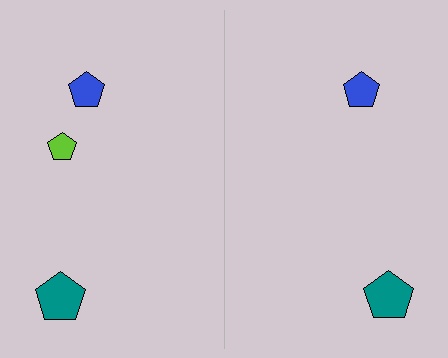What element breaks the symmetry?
A lime pentagon is missing from the right side.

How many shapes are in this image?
There are 5 shapes in this image.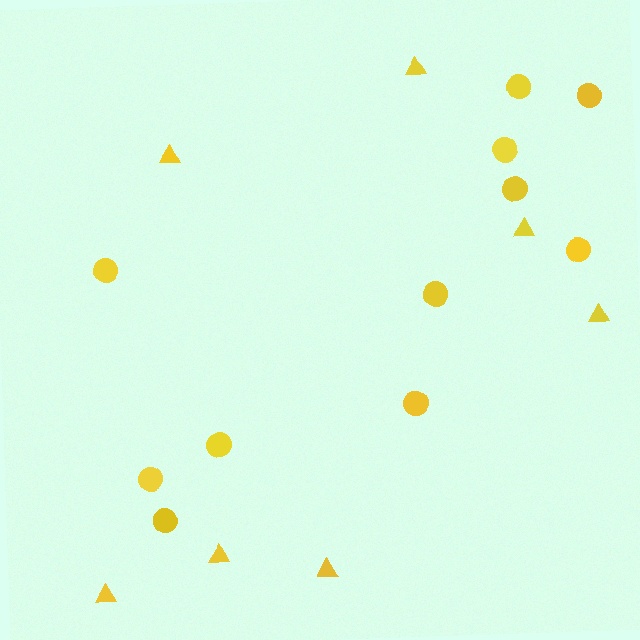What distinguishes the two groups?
There are 2 groups: one group of triangles (7) and one group of circles (11).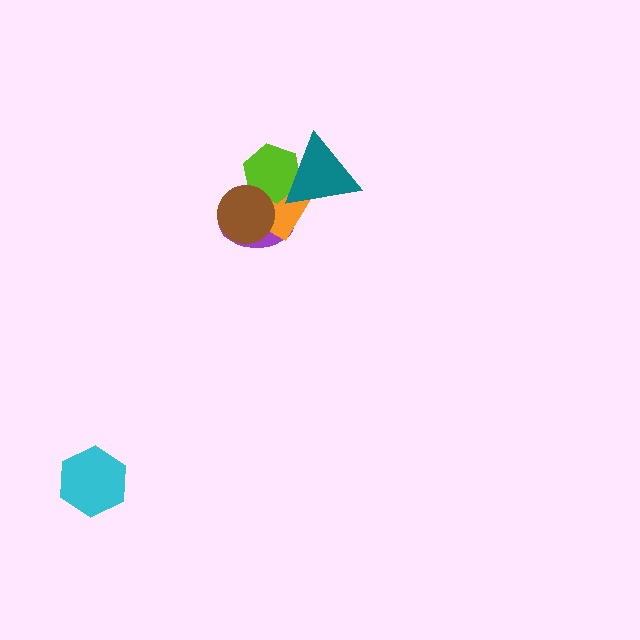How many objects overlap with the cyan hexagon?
0 objects overlap with the cyan hexagon.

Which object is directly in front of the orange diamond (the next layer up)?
The lime hexagon is directly in front of the orange diamond.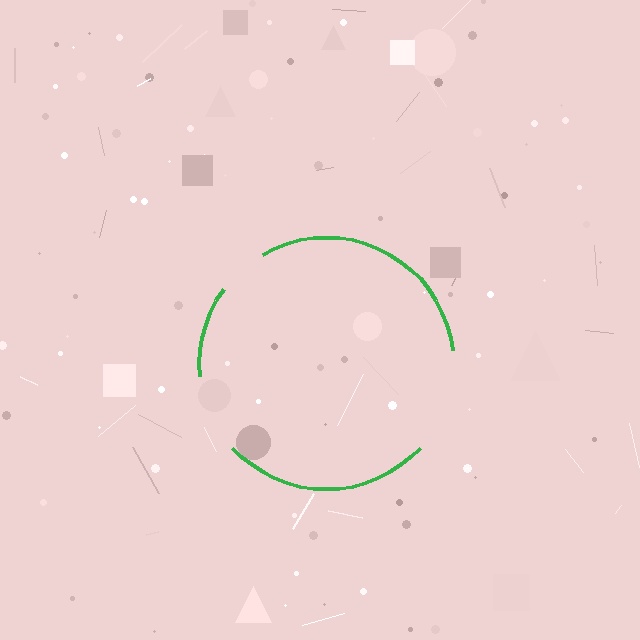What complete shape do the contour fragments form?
The contour fragments form a circle.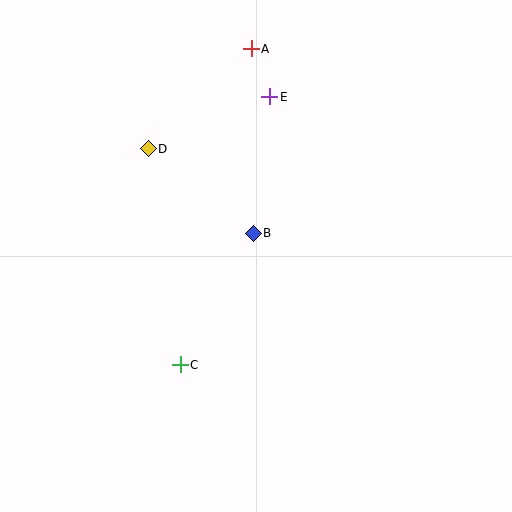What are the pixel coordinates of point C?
Point C is at (180, 365).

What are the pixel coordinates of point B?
Point B is at (253, 233).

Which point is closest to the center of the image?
Point B at (253, 233) is closest to the center.